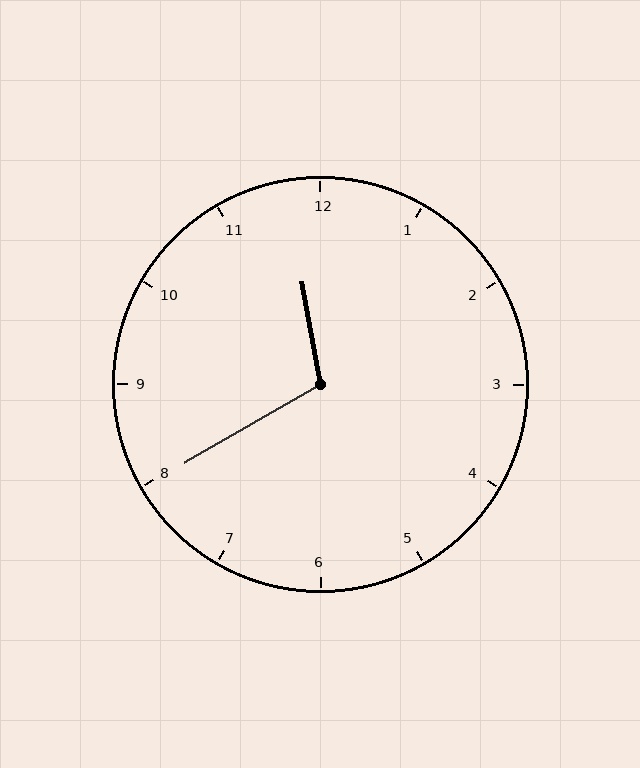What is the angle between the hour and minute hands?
Approximately 110 degrees.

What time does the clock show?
11:40.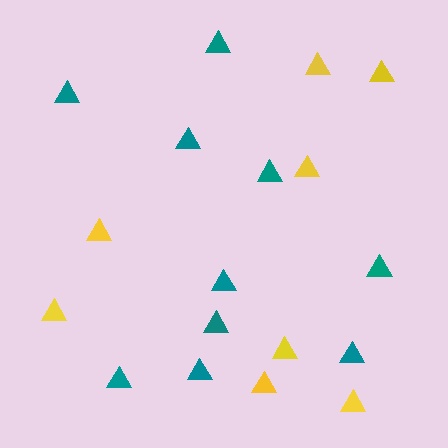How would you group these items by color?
There are 2 groups: one group of yellow triangles (8) and one group of teal triangles (10).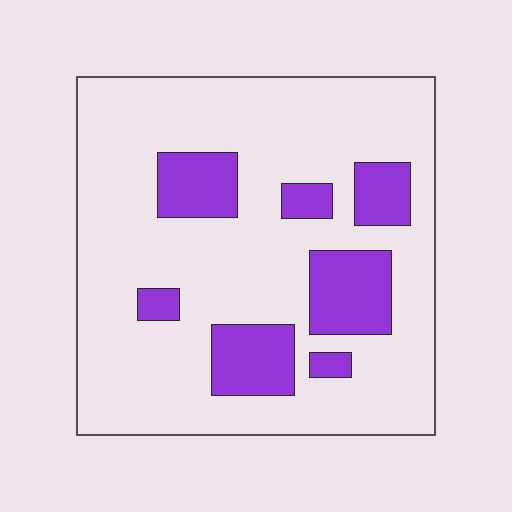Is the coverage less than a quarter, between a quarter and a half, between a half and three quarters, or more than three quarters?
Less than a quarter.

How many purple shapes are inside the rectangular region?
7.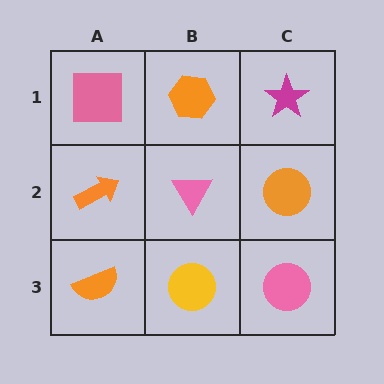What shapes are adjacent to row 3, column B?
A pink triangle (row 2, column B), an orange semicircle (row 3, column A), a pink circle (row 3, column C).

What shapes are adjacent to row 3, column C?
An orange circle (row 2, column C), a yellow circle (row 3, column B).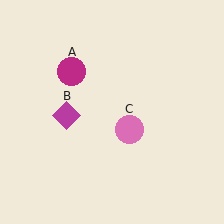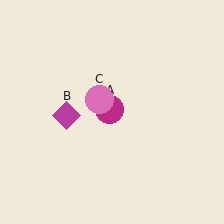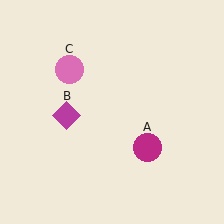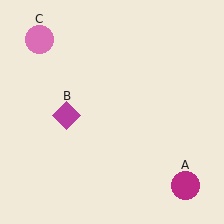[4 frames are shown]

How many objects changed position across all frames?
2 objects changed position: magenta circle (object A), pink circle (object C).